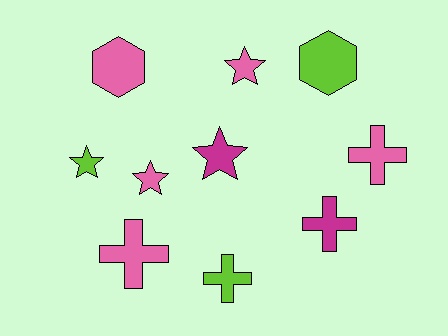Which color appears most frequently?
Pink, with 5 objects.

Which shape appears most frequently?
Cross, with 4 objects.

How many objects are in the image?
There are 10 objects.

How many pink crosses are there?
There are 2 pink crosses.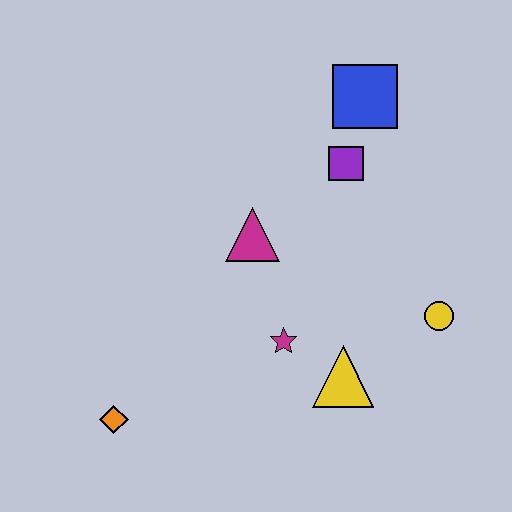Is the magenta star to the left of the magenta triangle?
No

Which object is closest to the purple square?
The blue square is closest to the purple square.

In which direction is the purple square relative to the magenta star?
The purple square is above the magenta star.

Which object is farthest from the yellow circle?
The orange diamond is farthest from the yellow circle.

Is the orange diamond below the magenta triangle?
Yes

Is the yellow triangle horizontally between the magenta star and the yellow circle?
Yes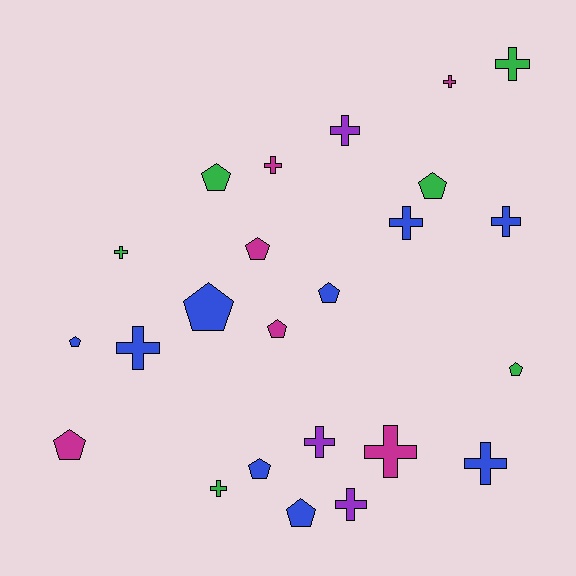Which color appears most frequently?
Blue, with 9 objects.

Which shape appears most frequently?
Cross, with 13 objects.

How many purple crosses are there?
There are 3 purple crosses.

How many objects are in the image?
There are 24 objects.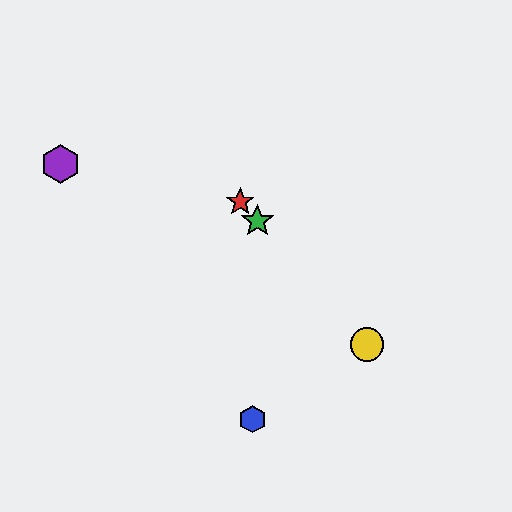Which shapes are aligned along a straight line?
The red star, the green star, the yellow circle are aligned along a straight line.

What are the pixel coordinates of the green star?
The green star is at (257, 221).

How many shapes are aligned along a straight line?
3 shapes (the red star, the green star, the yellow circle) are aligned along a straight line.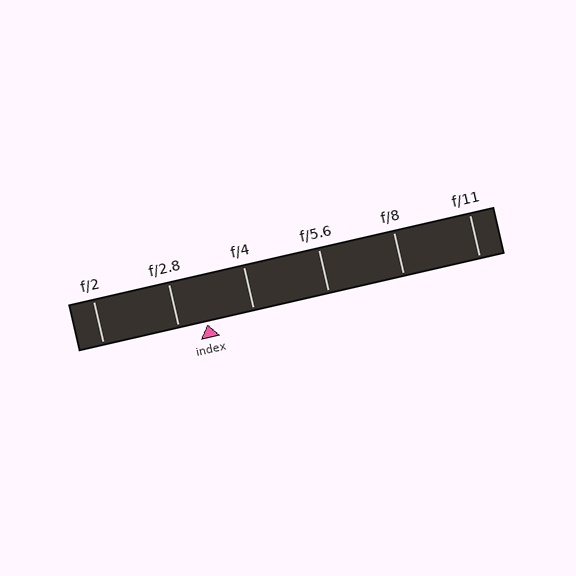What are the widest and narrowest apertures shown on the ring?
The widest aperture shown is f/2 and the narrowest is f/11.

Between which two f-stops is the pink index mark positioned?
The index mark is between f/2.8 and f/4.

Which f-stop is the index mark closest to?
The index mark is closest to f/2.8.